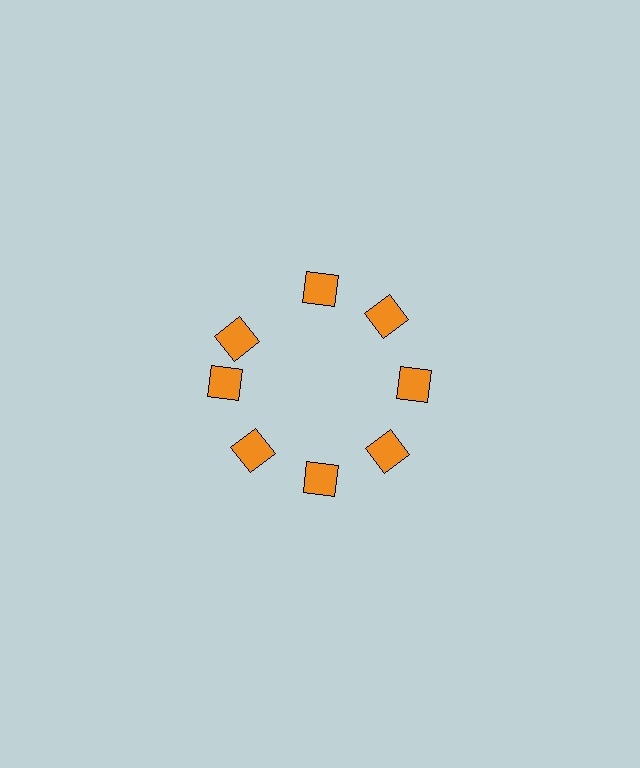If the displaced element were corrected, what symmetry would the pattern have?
It would have 8-fold rotational symmetry — the pattern would map onto itself every 45 degrees.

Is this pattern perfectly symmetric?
No. The 8 orange diamonds are arranged in a ring, but one element near the 10 o'clock position is rotated out of alignment along the ring, breaking the 8-fold rotational symmetry.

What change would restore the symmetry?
The symmetry would be restored by rotating it back into even spacing with its neighbors so that all 8 diamonds sit at equal angles and equal distance from the center.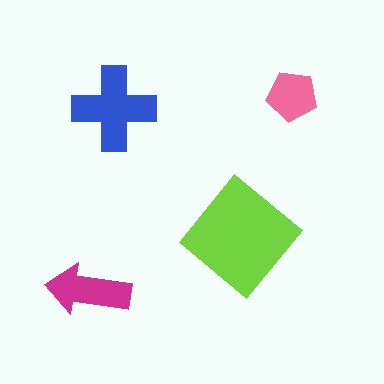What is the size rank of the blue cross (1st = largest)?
2nd.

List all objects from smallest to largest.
The pink pentagon, the magenta arrow, the blue cross, the lime diamond.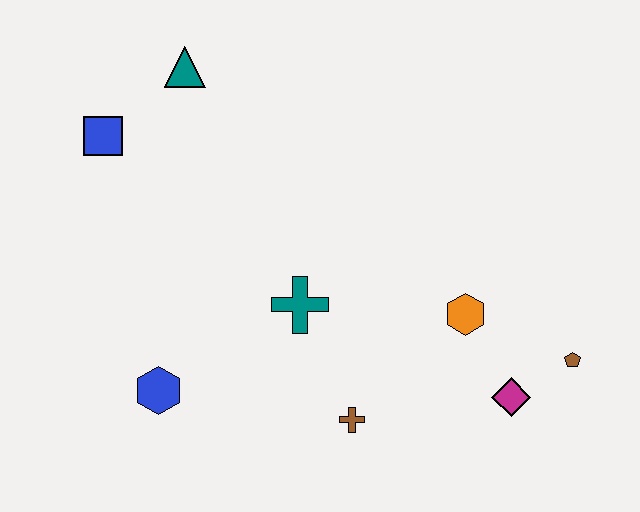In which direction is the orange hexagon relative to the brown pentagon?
The orange hexagon is to the left of the brown pentagon.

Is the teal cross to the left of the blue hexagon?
No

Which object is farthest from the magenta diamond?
The blue square is farthest from the magenta diamond.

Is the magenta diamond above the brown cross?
Yes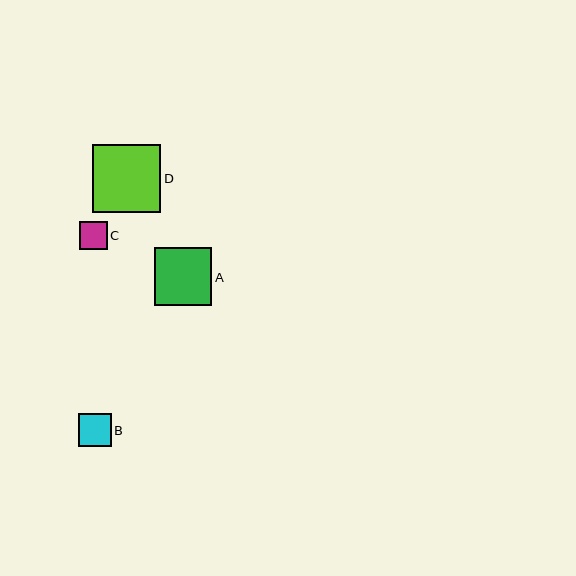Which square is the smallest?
Square C is the smallest with a size of approximately 28 pixels.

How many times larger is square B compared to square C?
Square B is approximately 1.2 times the size of square C.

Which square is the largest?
Square D is the largest with a size of approximately 68 pixels.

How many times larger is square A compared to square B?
Square A is approximately 1.8 times the size of square B.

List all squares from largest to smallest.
From largest to smallest: D, A, B, C.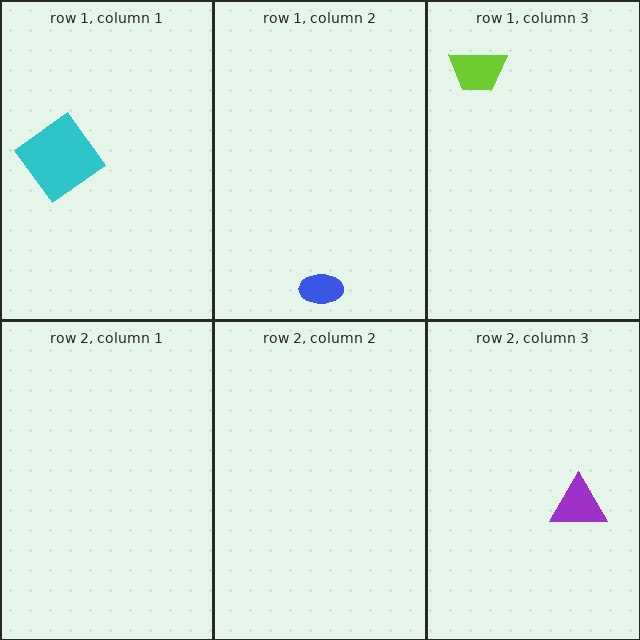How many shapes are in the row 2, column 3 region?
1.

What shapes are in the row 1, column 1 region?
The cyan diamond.